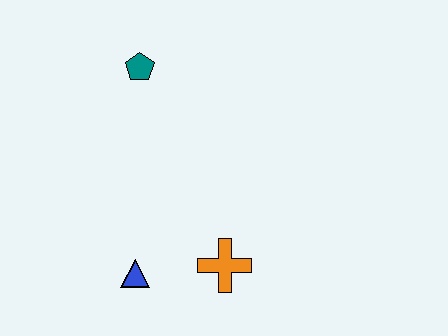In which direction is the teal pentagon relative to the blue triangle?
The teal pentagon is above the blue triangle.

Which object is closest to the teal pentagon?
The blue triangle is closest to the teal pentagon.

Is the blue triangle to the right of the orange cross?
No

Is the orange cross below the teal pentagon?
Yes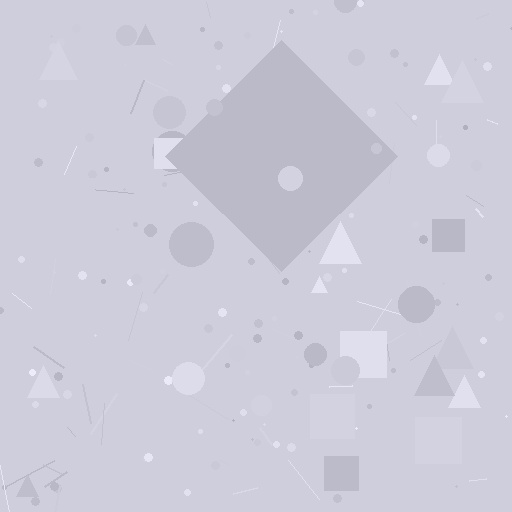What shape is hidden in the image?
A diamond is hidden in the image.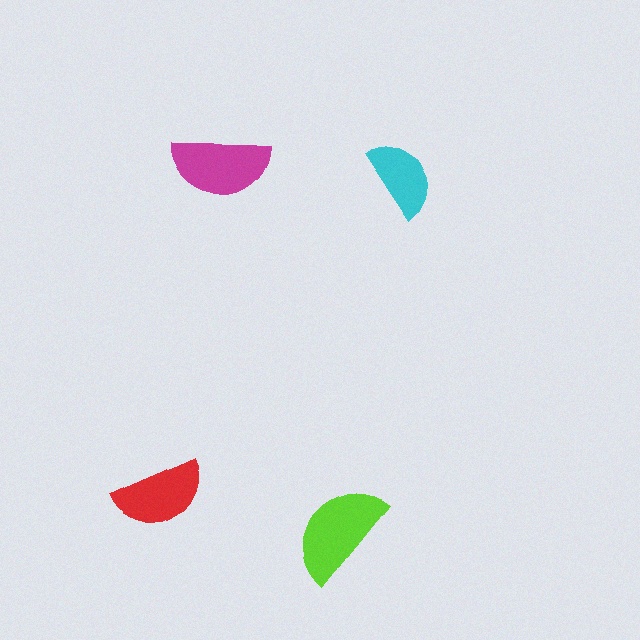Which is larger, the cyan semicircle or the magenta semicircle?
The magenta one.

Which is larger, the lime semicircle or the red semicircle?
The lime one.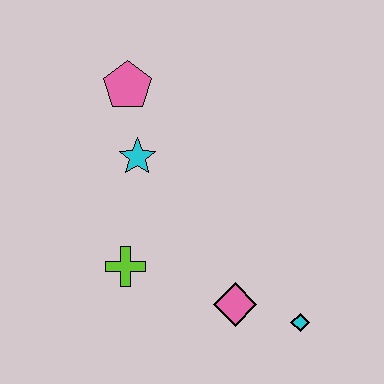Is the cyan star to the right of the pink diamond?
No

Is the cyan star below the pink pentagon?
Yes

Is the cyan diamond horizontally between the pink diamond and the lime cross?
No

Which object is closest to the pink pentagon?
The cyan star is closest to the pink pentagon.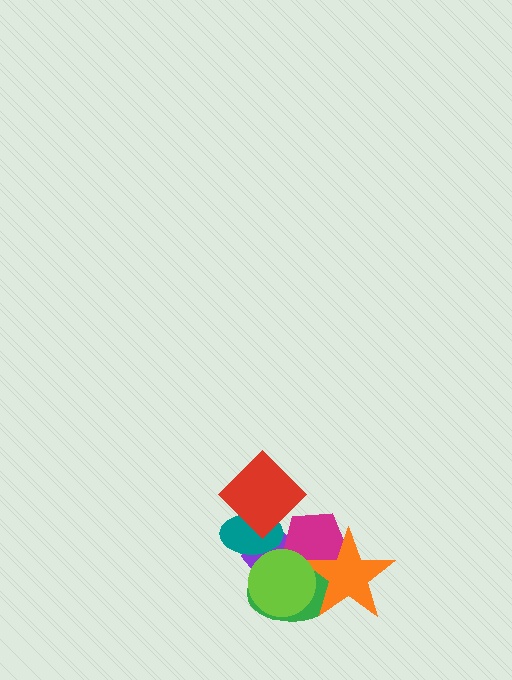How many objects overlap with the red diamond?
2 objects overlap with the red diamond.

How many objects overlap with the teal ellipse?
3 objects overlap with the teal ellipse.